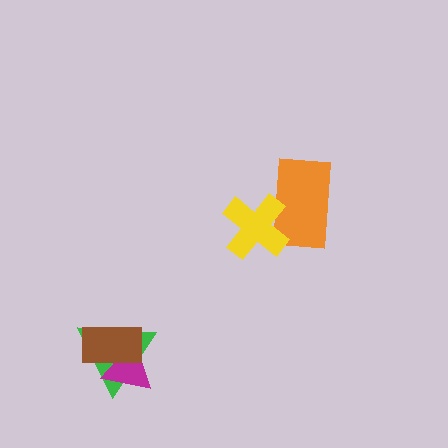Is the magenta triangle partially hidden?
Yes, it is partially covered by another shape.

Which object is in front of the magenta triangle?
The brown rectangle is in front of the magenta triangle.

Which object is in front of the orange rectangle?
The yellow cross is in front of the orange rectangle.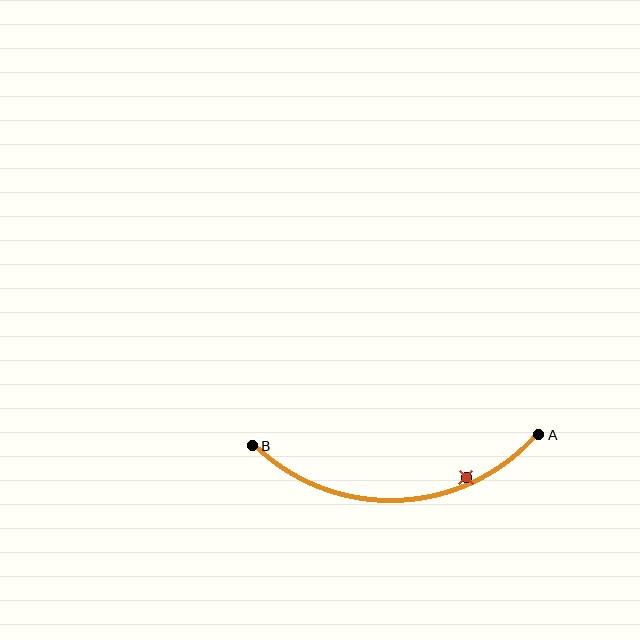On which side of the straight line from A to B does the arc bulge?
The arc bulges below the straight line connecting A and B.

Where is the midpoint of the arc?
The arc midpoint is the point on the curve farthest from the straight line joining A and B. It sits below that line.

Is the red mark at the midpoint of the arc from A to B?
No — the red mark does not lie on the arc at all. It sits slightly inside the curve.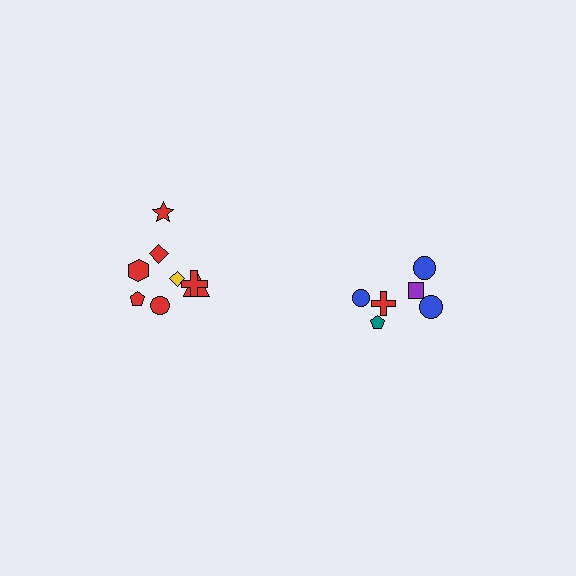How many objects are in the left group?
There are 8 objects.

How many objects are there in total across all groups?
There are 14 objects.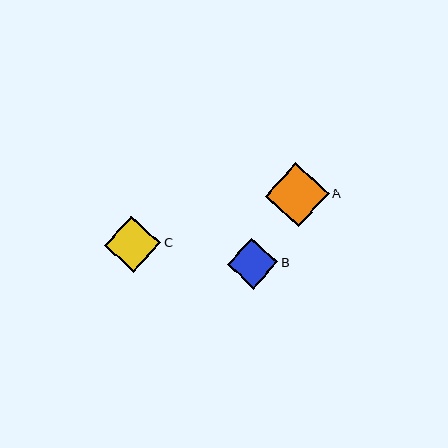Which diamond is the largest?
Diamond A is the largest with a size of approximately 64 pixels.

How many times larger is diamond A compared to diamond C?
Diamond A is approximately 1.1 times the size of diamond C.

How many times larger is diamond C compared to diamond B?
Diamond C is approximately 1.1 times the size of diamond B.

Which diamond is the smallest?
Diamond B is the smallest with a size of approximately 50 pixels.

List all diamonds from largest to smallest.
From largest to smallest: A, C, B.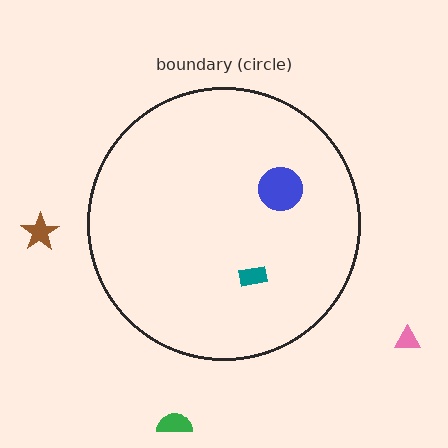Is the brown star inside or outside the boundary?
Outside.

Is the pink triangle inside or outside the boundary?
Outside.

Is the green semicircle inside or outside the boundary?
Outside.